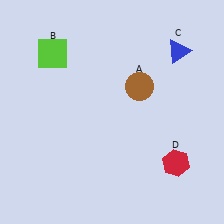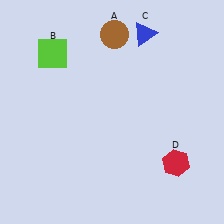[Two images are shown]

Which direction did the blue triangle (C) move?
The blue triangle (C) moved left.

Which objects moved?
The objects that moved are: the brown circle (A), the blue triangle (C).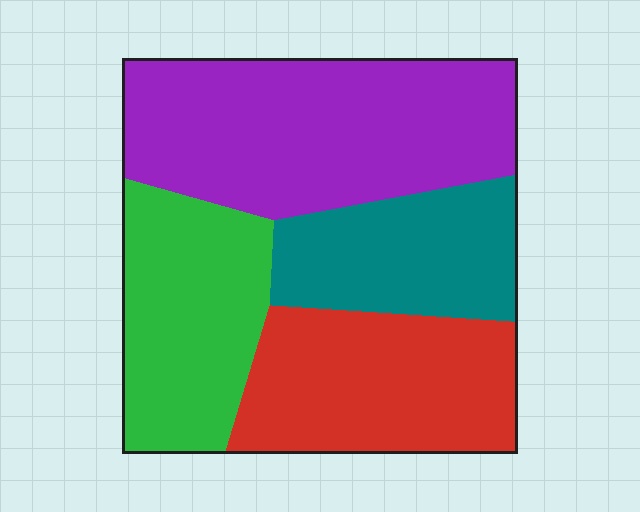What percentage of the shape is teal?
Teal takes up about one sixth (1/6) of the shape.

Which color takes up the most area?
Purple, at roughly 35%.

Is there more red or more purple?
Purple.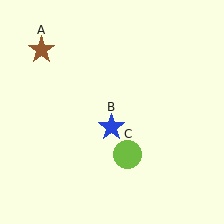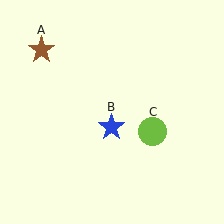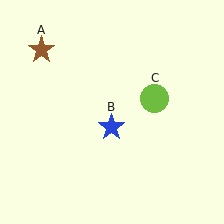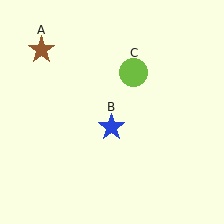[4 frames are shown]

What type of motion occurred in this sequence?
The lime circle (object C) rotated counterclockwise around the center of the scene.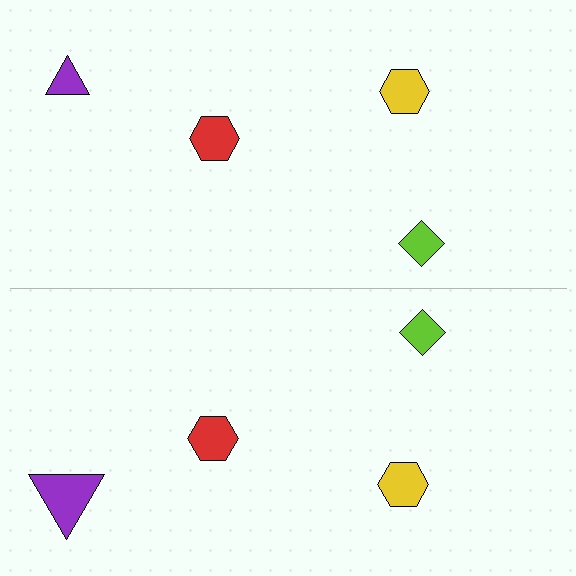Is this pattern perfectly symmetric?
No, the pattern is not perfectly symmetric. The purple triangle on the bottom side has a different size than its mirror counterpart.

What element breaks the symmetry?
The purple triangle on the bottom side has a different size than its mirror counterpart.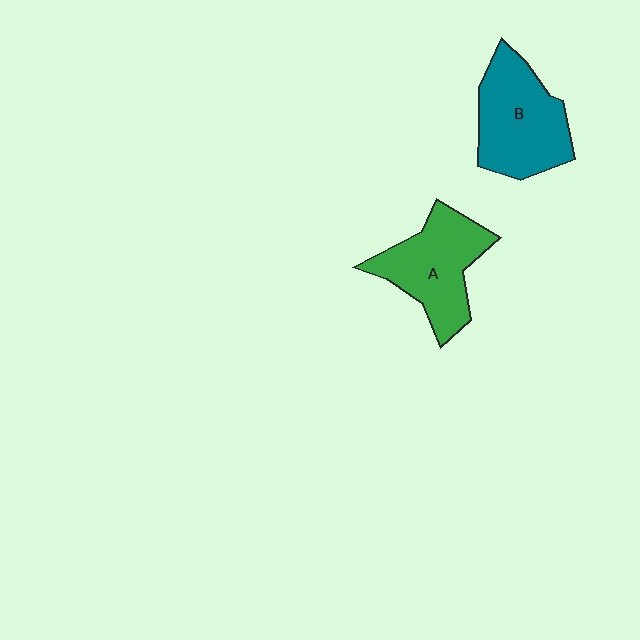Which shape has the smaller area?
Shape A (green).